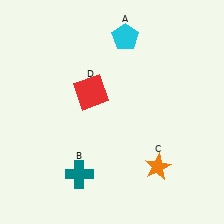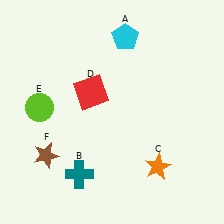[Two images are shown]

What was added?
A lime circle (E), a brown star (F) were added in Image 2.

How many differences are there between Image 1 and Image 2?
There are 2 differences between the two images.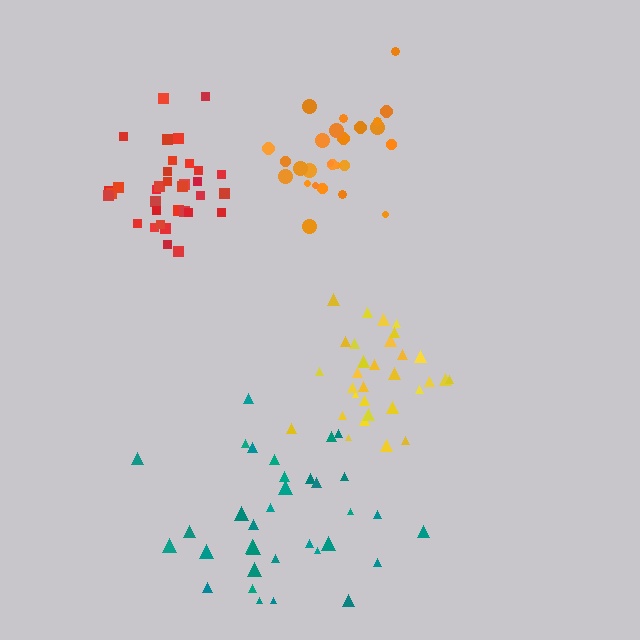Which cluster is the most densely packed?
Yellow.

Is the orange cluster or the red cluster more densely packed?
Orange.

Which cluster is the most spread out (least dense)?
Teal.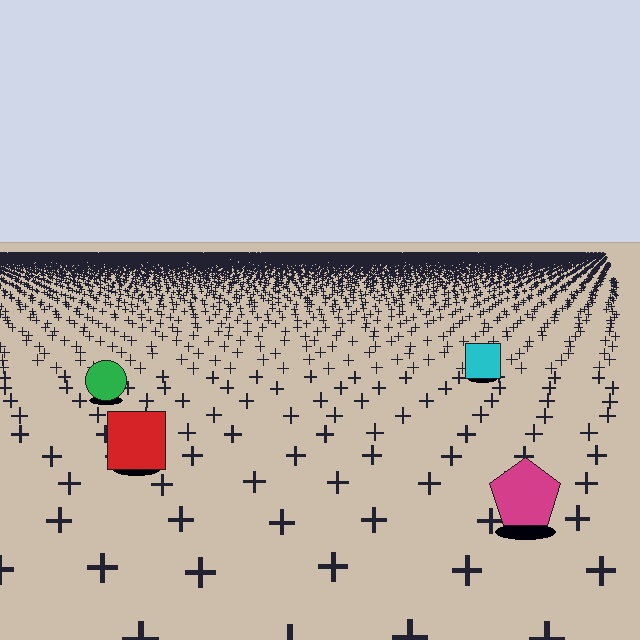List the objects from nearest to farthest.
From nearest to farthest: the magenta pentagon, the red square, the green circle, the cyan square.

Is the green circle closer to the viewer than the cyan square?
Yes. The green circle is closer — you can tell from the texture gradient: the ground texture is coarser near it.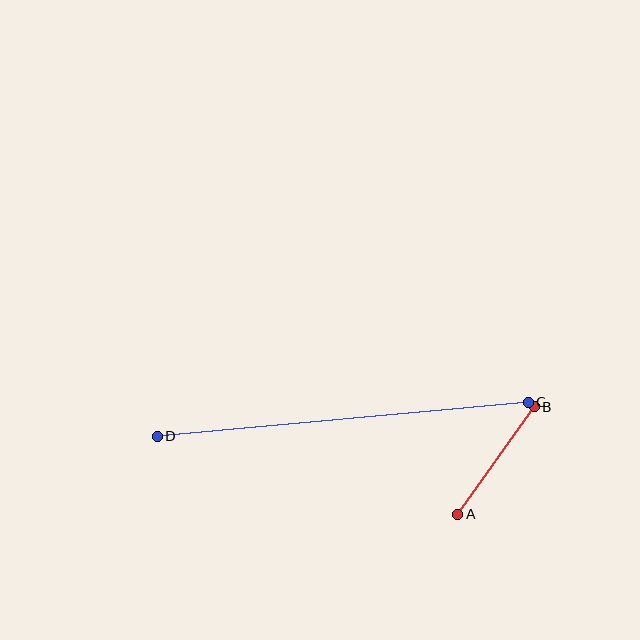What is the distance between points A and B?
The distance is approximately 132 pixels.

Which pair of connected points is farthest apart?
Points C and D are farthest apart.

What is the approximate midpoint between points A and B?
The midpoint is at approximately (496, 460) pixels.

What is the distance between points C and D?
The distance is approximately 372 pixels.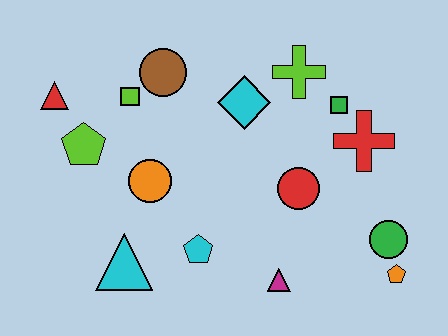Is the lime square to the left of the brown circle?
Yes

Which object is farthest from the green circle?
The red triangle is farthest from the green circle.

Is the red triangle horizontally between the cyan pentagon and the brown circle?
No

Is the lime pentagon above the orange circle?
Yes